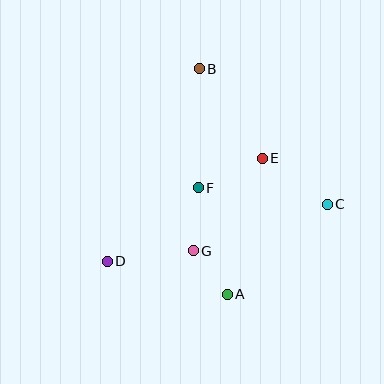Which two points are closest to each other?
Points A and G are closest to each other.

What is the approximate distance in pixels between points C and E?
The distance between C and E is approximately 79 pixels.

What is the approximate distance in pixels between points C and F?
The distance between C and F is approximately 130 pixels.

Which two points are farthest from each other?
Points A and B are farthest from each other.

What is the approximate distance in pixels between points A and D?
The distance between A and D is approximately 125 pixels.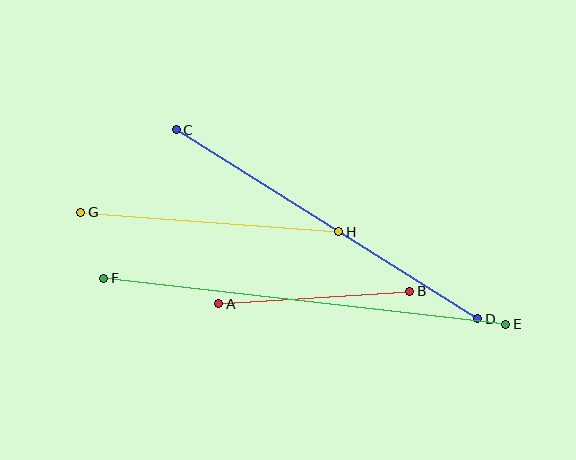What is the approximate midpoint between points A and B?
The midpoint is at approximately (314, 298) pixels.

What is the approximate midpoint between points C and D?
The midpoint is at approximately (327, 224) pixels.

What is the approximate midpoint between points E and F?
The midpoint is at approximately (305, 301) pixels.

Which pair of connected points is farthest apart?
Points E and F are farthest apart.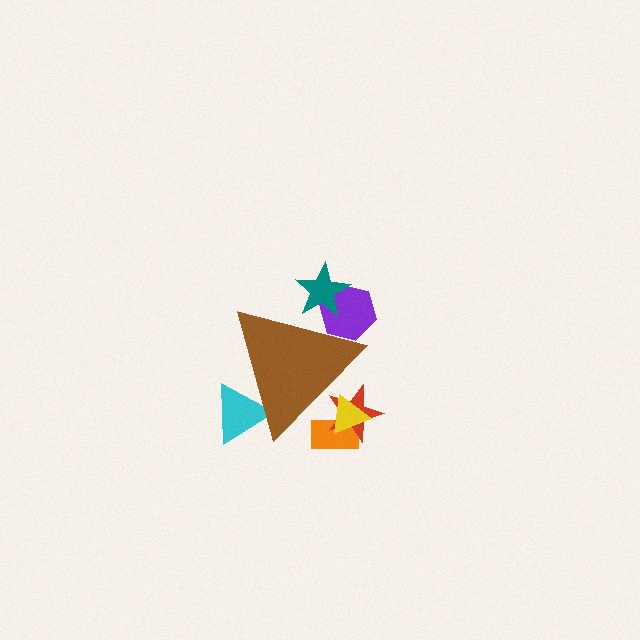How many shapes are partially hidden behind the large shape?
6 shapes are partially hidden.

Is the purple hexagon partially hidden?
Yes, the purple hexagon is partially hidden behind the brown triangle.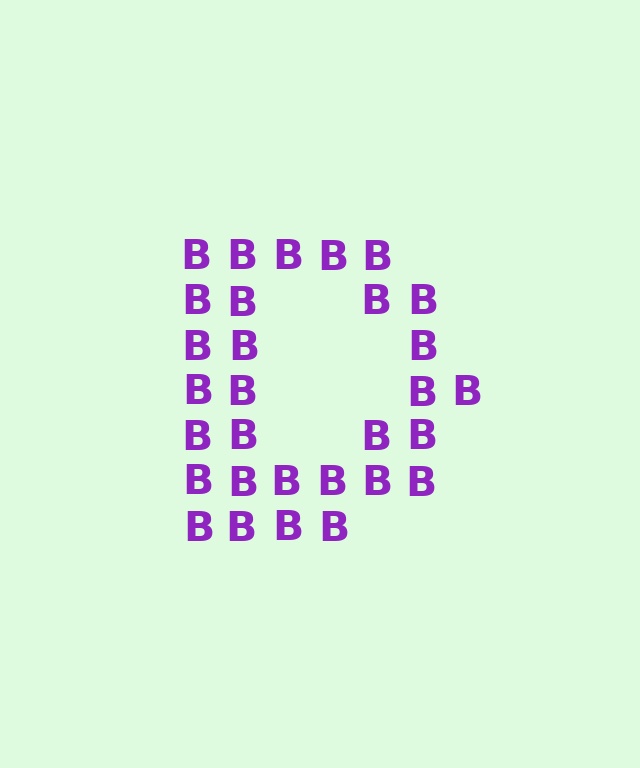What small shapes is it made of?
It is made of small letter B's.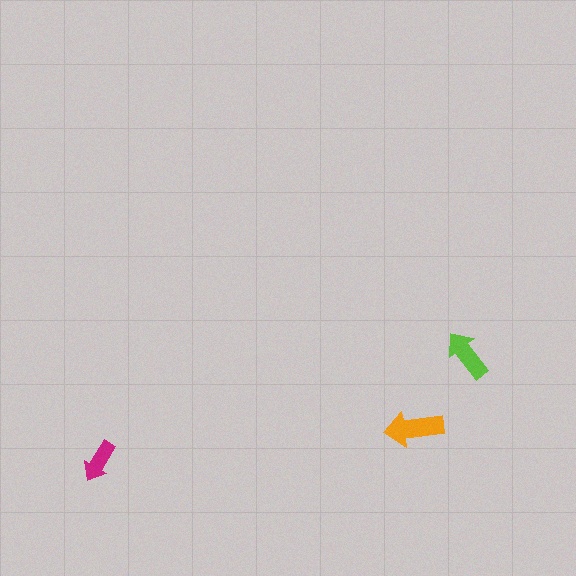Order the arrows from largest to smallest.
the orange one, the lime one, the magenta one.